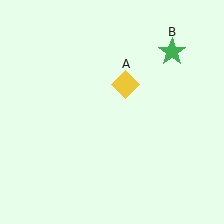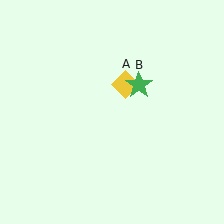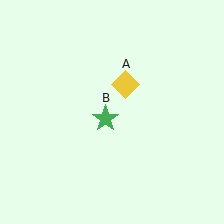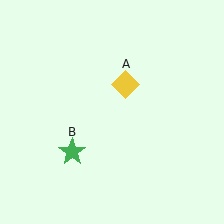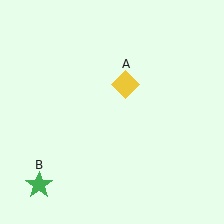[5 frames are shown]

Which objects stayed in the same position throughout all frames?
Yellow diamond (object A) remained stationary.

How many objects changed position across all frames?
1 object changed position: green star (object B).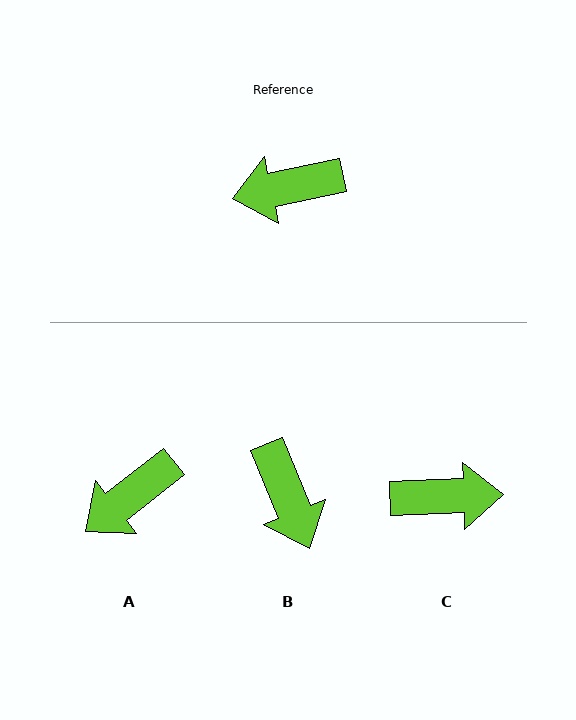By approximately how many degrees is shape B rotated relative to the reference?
Approximately 100 degrees counter-clockwise.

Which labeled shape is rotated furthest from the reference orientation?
C, about 170 degrees away.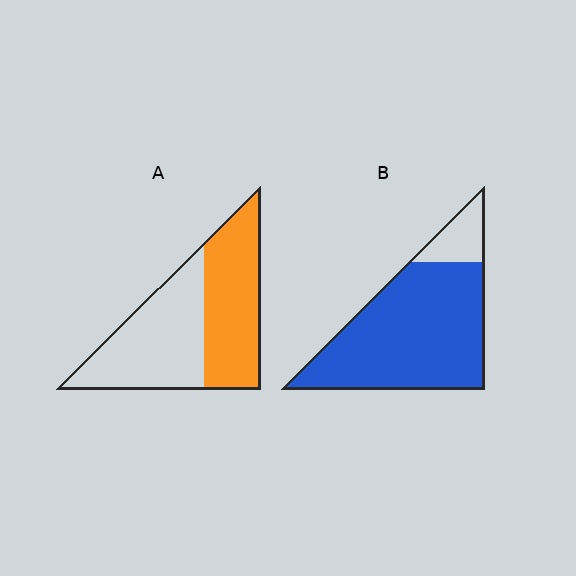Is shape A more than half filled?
Roughly half.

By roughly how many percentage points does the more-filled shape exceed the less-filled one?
By roughly 40 percentage points (B over A).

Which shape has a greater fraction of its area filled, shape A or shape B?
Shape B.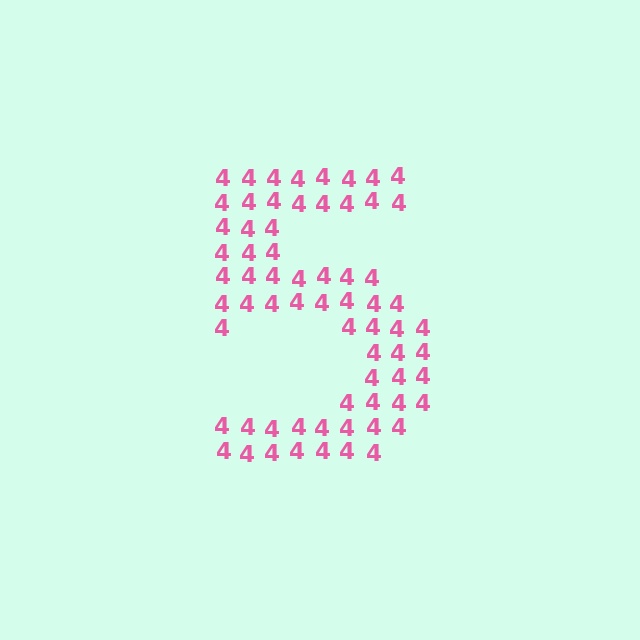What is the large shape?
The large shape is the digit 5.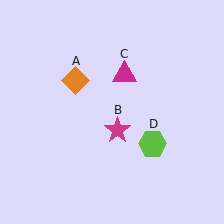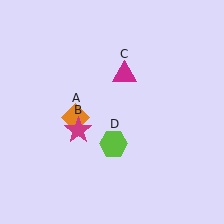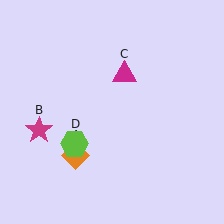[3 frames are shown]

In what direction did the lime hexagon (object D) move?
The lime hexagon (object D) moved left.